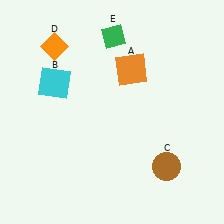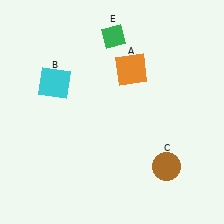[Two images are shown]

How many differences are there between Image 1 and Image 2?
There is 1 difference between the two images.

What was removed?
The orange diamond (D) was removed in Image 2.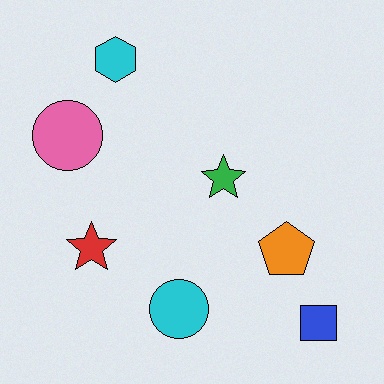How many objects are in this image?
There are 7 objects.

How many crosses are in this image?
There are no crosses.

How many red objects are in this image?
There is 1 red object.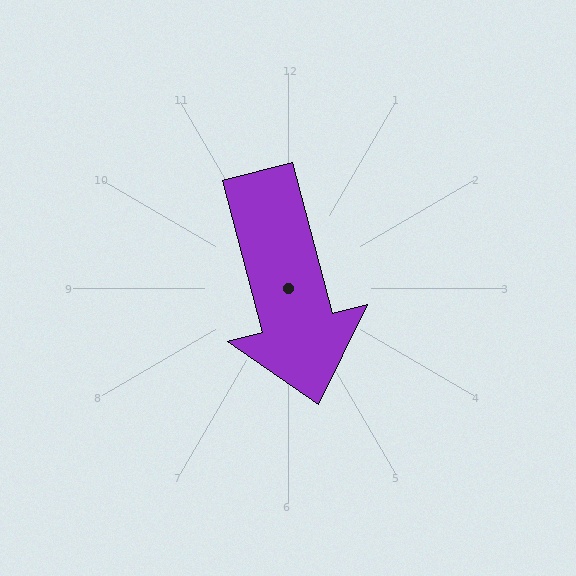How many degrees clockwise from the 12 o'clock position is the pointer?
Approximately 165 degrees.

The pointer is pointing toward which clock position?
Roughly 6 o'clock.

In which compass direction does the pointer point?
South.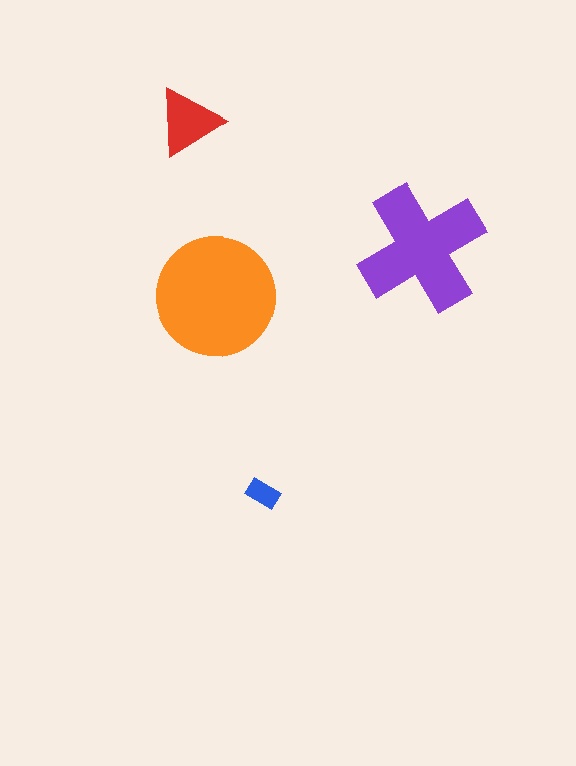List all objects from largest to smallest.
The orange circle, the purple cross, the red triangle, the blue rectangle.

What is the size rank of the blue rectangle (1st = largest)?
4th.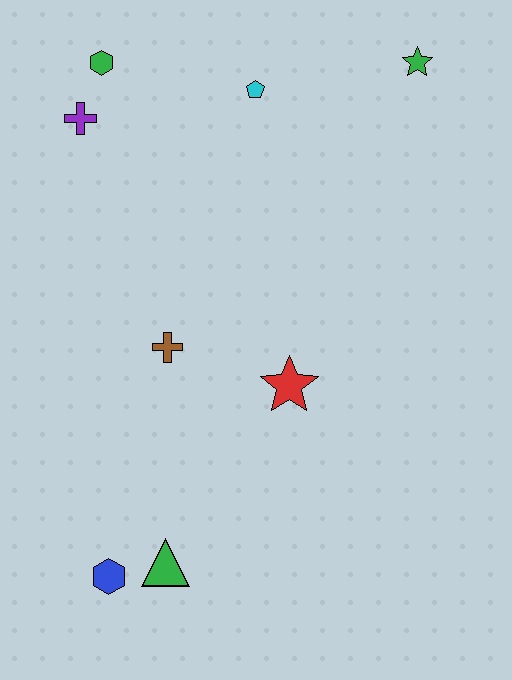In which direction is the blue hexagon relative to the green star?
The blue hexagon is below the green star.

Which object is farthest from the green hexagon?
The blue hexagon is farthest from the green hexagon.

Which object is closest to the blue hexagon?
The green triangle is closest to the blue hexagon.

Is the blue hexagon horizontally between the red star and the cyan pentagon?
No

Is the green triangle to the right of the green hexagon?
Yes